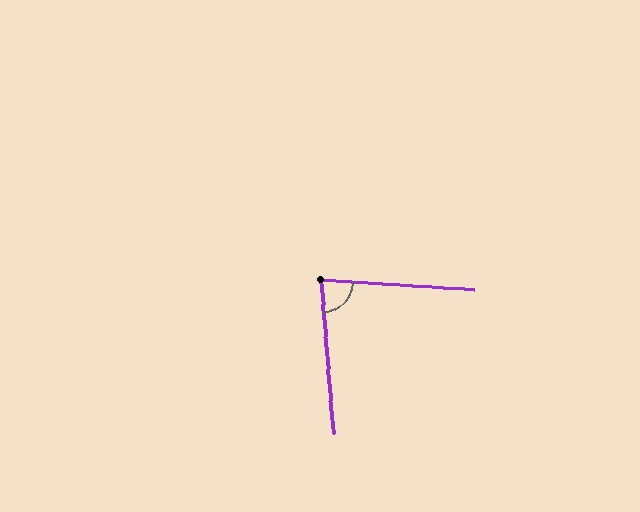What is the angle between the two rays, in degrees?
Approximately 81 degrees.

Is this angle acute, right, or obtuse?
It is acute.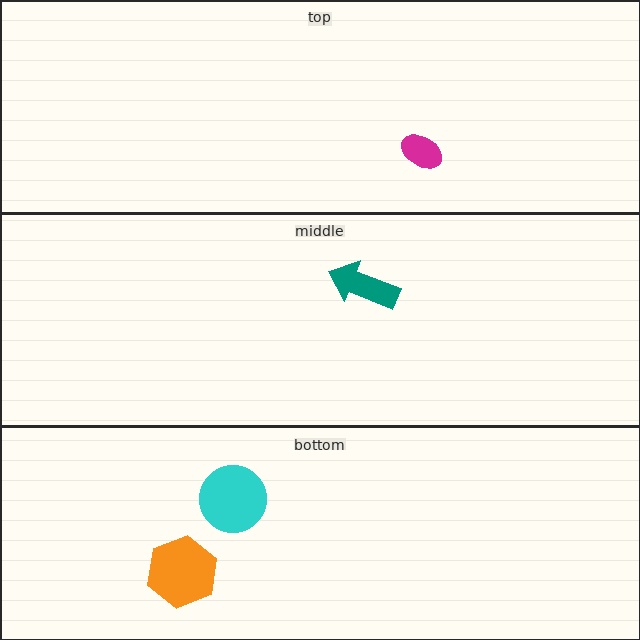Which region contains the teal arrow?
The middle region.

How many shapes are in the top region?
1.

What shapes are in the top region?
The magenta ellipse.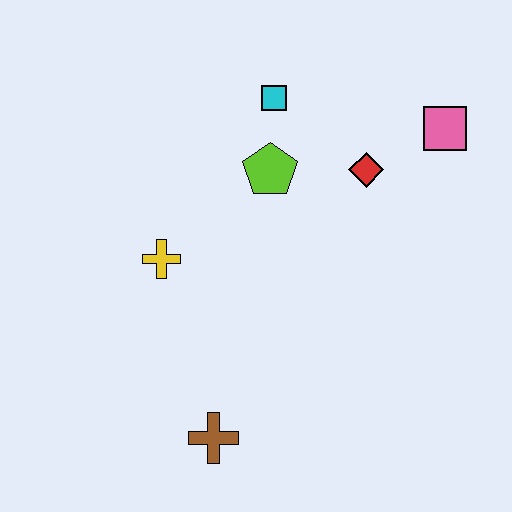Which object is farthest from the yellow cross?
The pink square is farthest from the yellow cross.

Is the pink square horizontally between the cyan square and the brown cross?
No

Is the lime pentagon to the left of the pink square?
Yes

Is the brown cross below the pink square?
Yes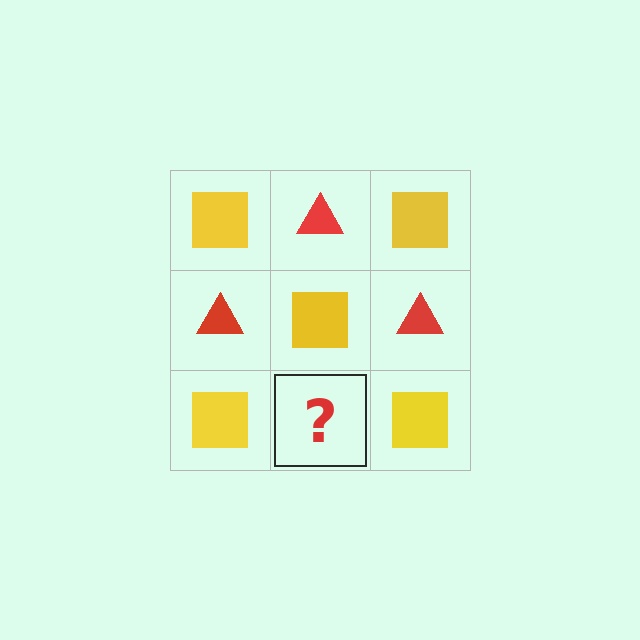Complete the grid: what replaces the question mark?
The question mark should be replaced with a red triangle.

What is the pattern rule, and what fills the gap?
The rule is that it alternates yellow square and red triangle in a checkerboard pattern. The gap should be filled with a red triangle.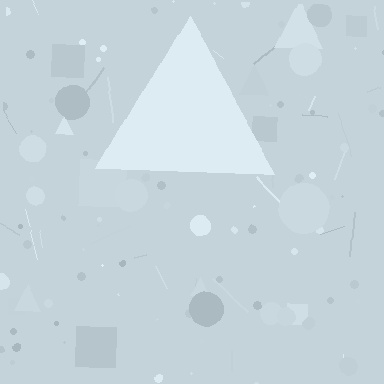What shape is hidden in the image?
A triangle is hidden in the image.